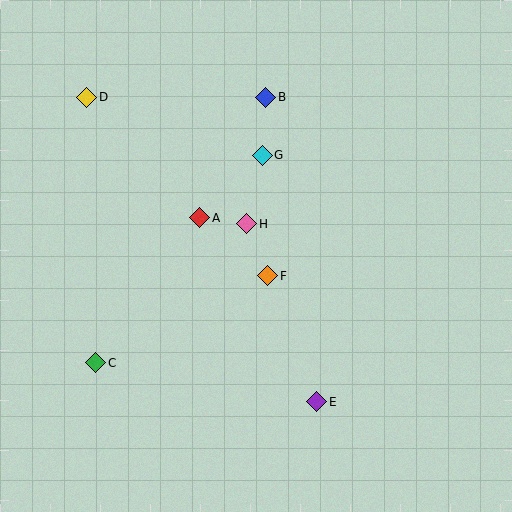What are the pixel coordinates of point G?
Point G is at (262, 156).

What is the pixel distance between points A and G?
The distance between A and G is 88 pixels.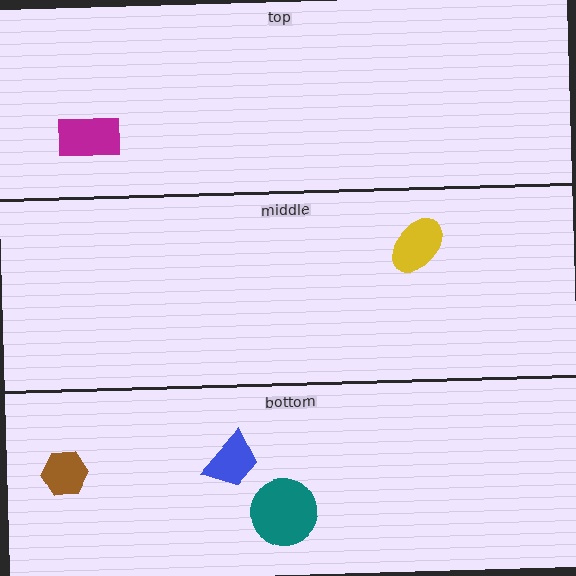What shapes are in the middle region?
The yellow ellipse.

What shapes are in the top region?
The magenta rectangle.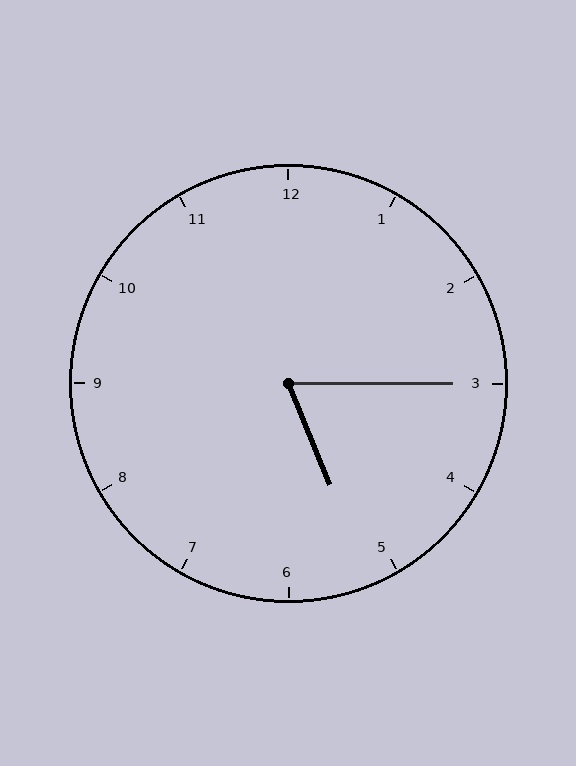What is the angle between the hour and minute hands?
Approximately 68 degrees.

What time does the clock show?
5:15.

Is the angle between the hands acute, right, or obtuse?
It is acute.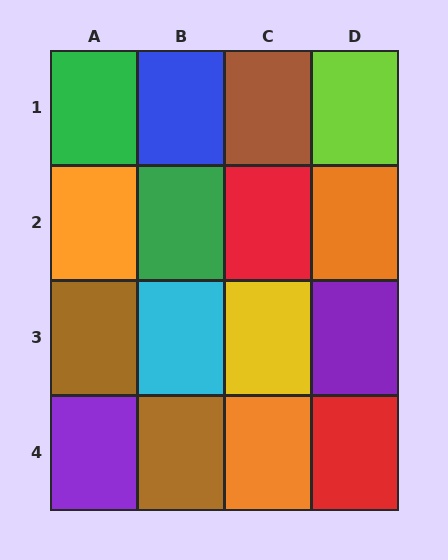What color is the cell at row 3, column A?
Brown.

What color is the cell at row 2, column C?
Red.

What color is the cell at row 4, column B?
Brown.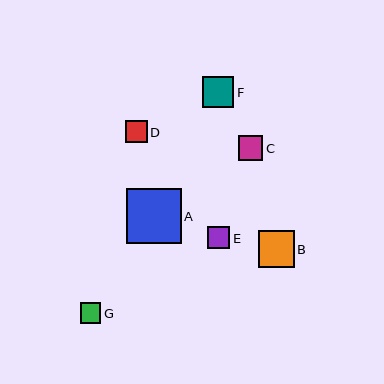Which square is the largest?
Square A is the largest with a size of approximately 54 pixels.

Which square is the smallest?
Square G is the smallest with a size of approximately 21 pixels.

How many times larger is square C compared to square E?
Square C is approximately 1.1 times the size of square E.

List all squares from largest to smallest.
From largest to smallest: A, B, F, C, E, D, G.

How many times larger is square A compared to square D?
Square A is approximately 2.5 times the size of square D.